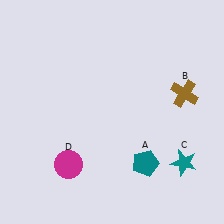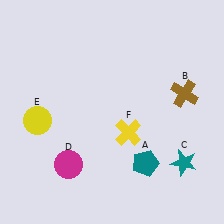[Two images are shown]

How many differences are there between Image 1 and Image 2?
There are 2 differences between the two images.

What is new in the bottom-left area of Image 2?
A yellow circle (E) was added in the bottom-left area of Image 2.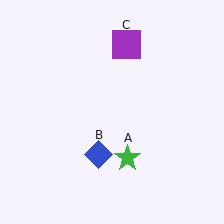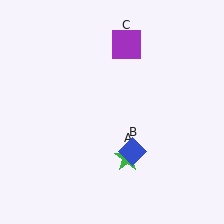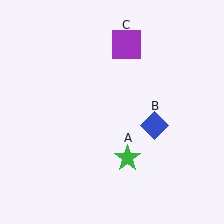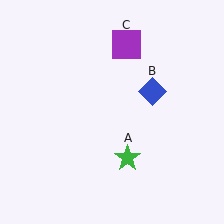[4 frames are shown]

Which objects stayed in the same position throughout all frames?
Green star (object A) and purple square (object C) remained stationary.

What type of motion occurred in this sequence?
The blue diamond (object B) rotated counterclockwise around the center of the scene.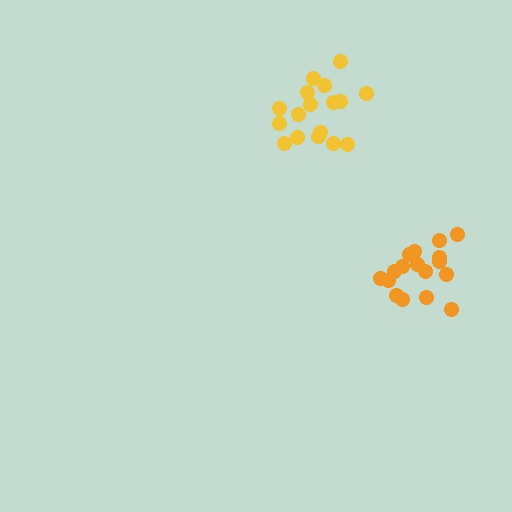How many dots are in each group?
Group 1: 18 dots, Group 2: 17 dots (35 total).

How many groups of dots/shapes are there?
There are 2 groups.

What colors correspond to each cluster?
The clusters are colored: orange, yellow.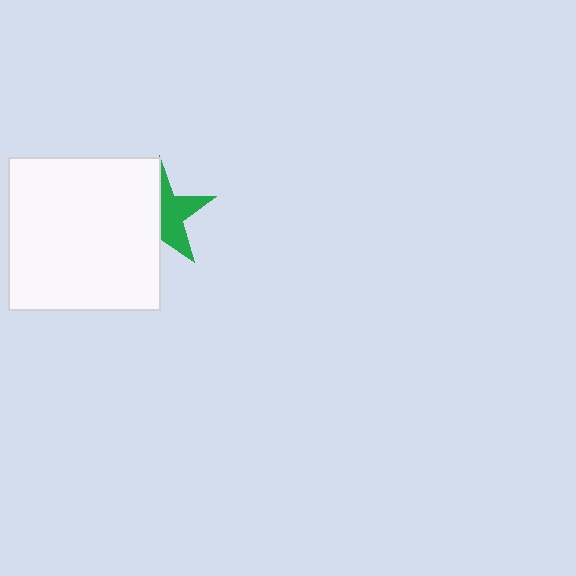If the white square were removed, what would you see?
You would see the complete green star.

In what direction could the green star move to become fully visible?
The green star could move right. That would shift it out from behind the white square entirely.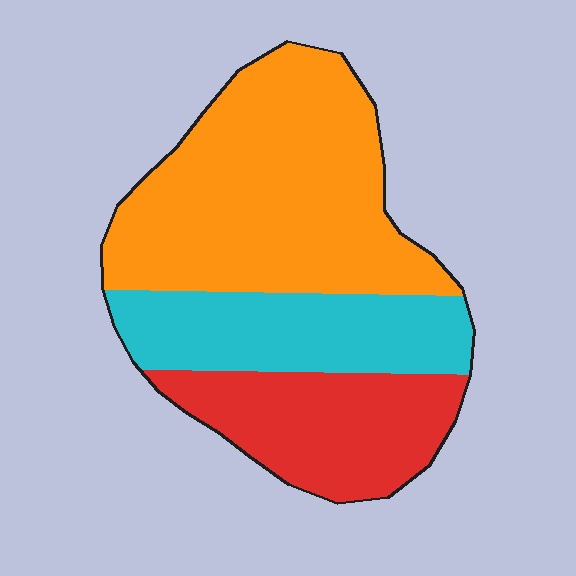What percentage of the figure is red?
Red takes up about one quarter (1/4) of the figure.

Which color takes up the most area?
Orange, at roughly 50%.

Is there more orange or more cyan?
Orange.